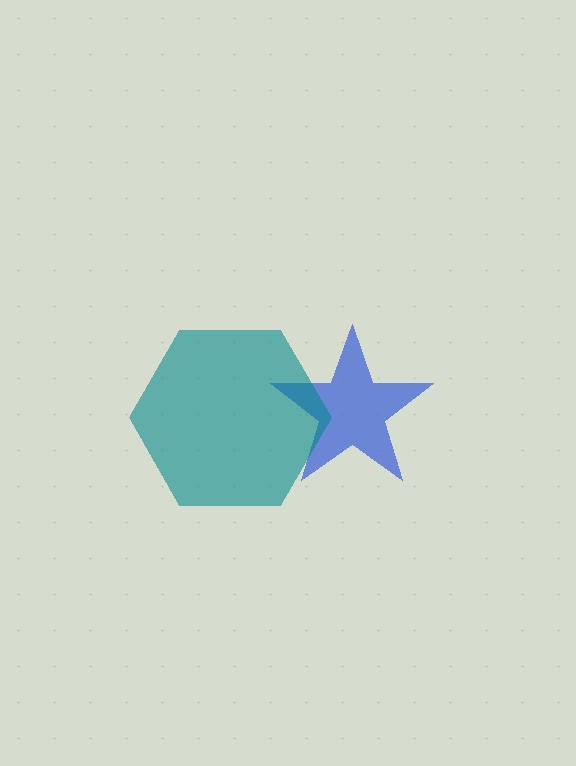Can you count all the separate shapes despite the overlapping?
Yes, there are 2 separate shapes.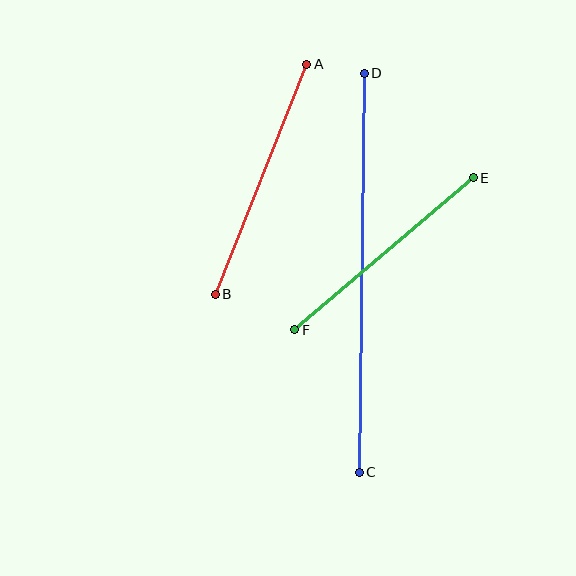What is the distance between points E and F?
The distance is approximately 235 pixels.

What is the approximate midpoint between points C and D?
The midpoint is at approximately (362, 273) pixels.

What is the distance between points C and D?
The distance is approximately 399 pixels.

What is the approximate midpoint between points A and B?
The midpoint is at approximately (261, 179) pixels.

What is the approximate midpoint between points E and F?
The midpoint is at approximately (384, 254) pixels.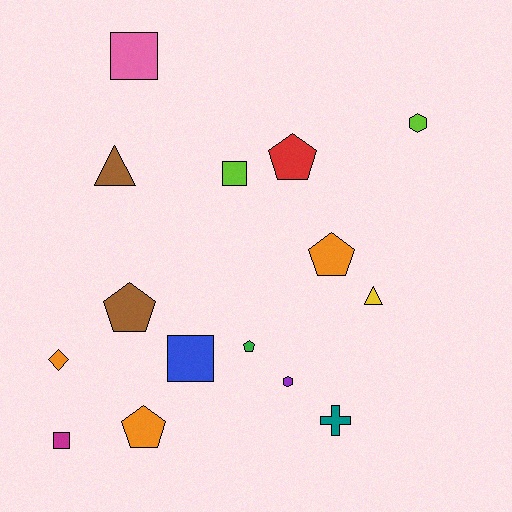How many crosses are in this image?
There is 1 cross.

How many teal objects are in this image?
There is 1 teal object.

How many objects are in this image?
There are 15 objects.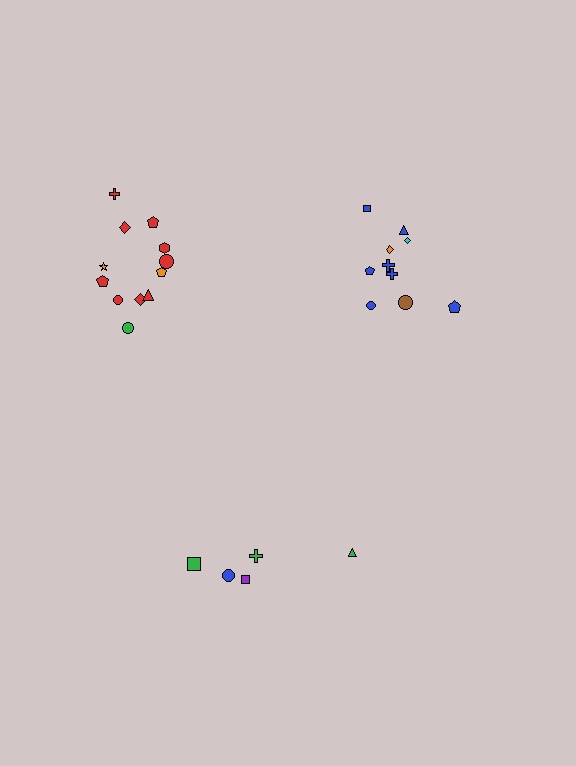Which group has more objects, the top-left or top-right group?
The top-left group.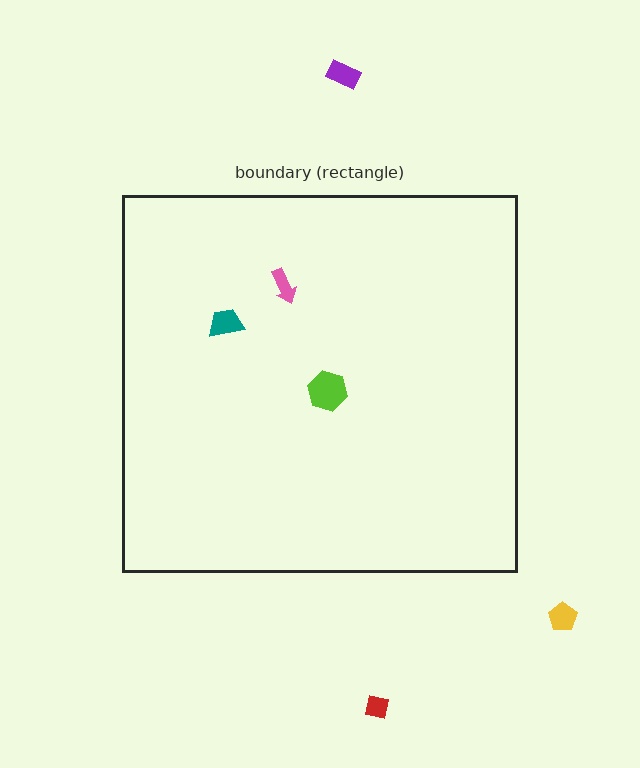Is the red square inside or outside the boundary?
Outside.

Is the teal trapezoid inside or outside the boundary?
Inside.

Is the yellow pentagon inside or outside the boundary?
Outside.